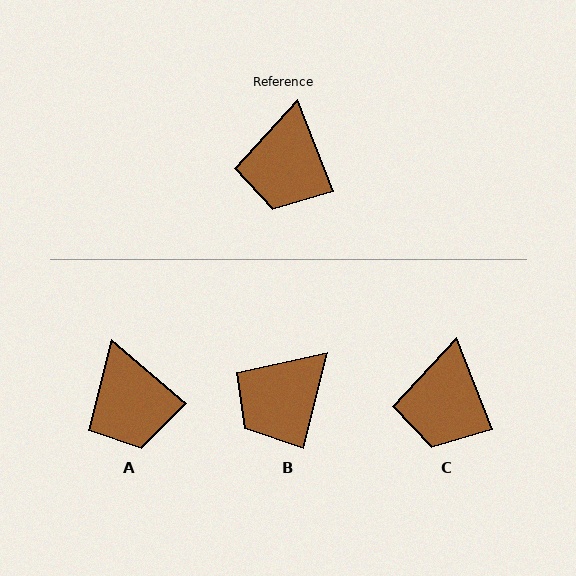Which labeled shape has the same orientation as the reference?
C.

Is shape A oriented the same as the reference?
No, it is off by about 28 degrees.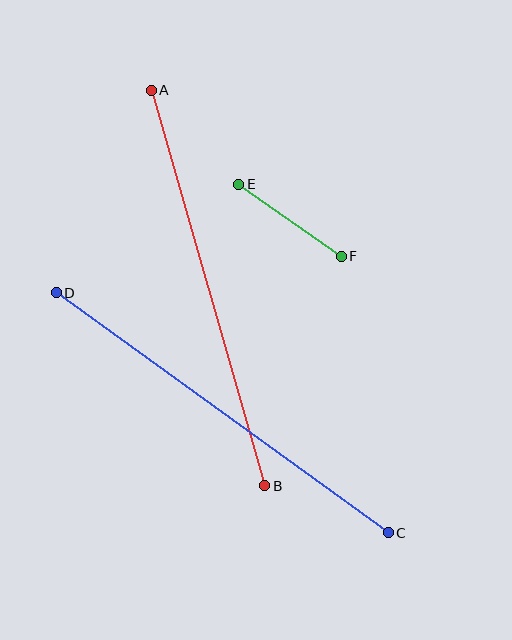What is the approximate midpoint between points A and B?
The midpoint is at approximately (208, 288) pixels.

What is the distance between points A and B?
The distance is approximately 412 pixels.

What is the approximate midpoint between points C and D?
The midpoint is at approximately (222, 413) pixels.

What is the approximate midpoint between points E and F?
The midpoint is at approximately (290, 220) pixels.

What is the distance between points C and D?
The distance is approximately 410 pixels.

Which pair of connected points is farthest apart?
Points A and B are farthest apart.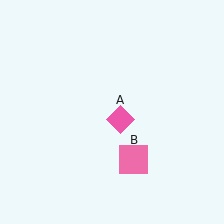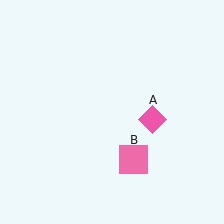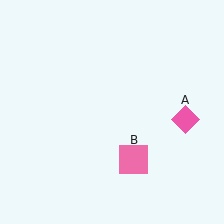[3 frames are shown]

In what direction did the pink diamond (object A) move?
The pink diamond (object A) moved right.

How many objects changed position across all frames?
1 object changed position: pink diamond (object A).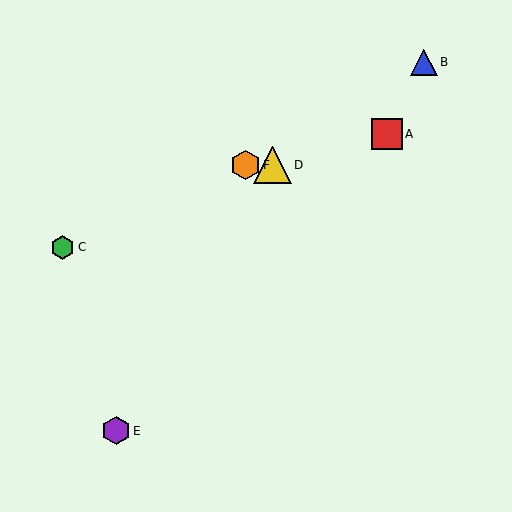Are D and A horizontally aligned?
No, D is at y≈165 and A is at y≈134.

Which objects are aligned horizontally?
Objects D, F are aligned horizontally.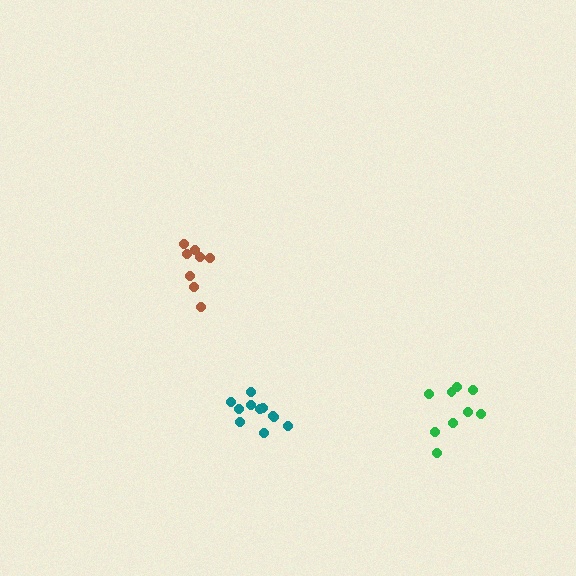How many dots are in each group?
Group 1: 8 dots, Group 2: 9 dots, Group 3: 11 dots (28 total).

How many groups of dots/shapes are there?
There are 3 groups.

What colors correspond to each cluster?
The clusters are colored: brown, green, teal.